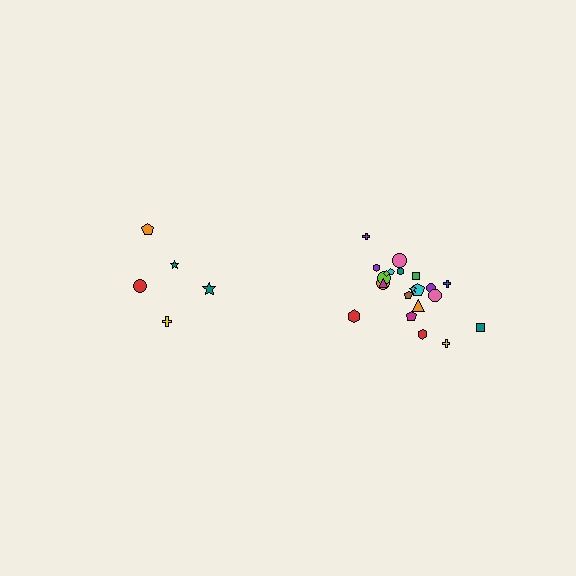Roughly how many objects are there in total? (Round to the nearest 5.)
Roughly 25 objects in total.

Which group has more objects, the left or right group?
The right group.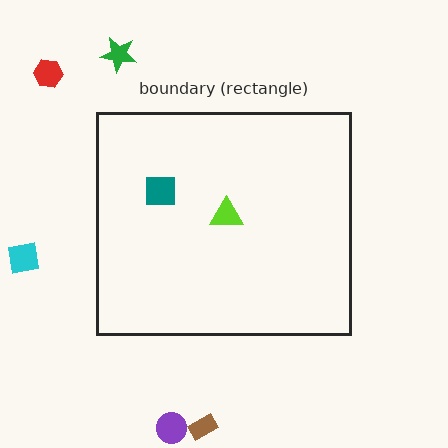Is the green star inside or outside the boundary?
Outside.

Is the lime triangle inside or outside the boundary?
Inside.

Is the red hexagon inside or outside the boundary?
Outside.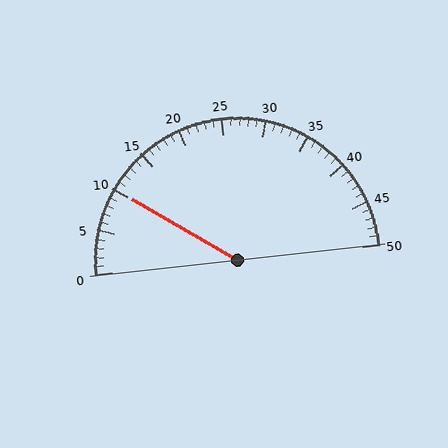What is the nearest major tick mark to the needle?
The nearest major tick mark is 10.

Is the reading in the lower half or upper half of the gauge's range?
The reading is in the lower half of the range (0 to 50).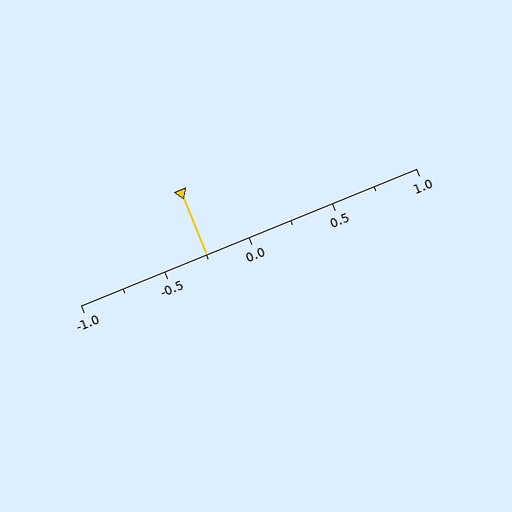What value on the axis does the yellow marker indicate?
The marker indicates approximately -0.25.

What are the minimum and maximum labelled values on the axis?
The axis runs from -1.0 to 1.0.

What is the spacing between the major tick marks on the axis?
The major ticks are spaced 0.5 apart.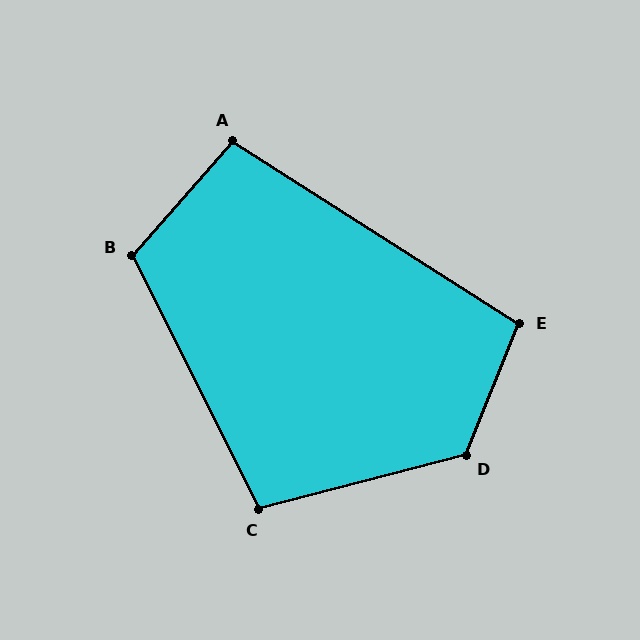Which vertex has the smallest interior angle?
A, at approximately 99 degrees.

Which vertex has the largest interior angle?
D, at approximately 127 degrees.